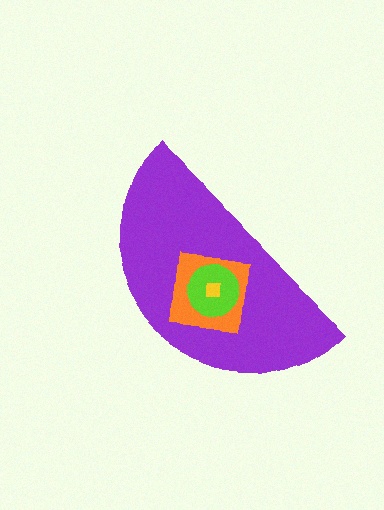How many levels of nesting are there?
4.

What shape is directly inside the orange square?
The lime circle.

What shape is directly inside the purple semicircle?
The orange square.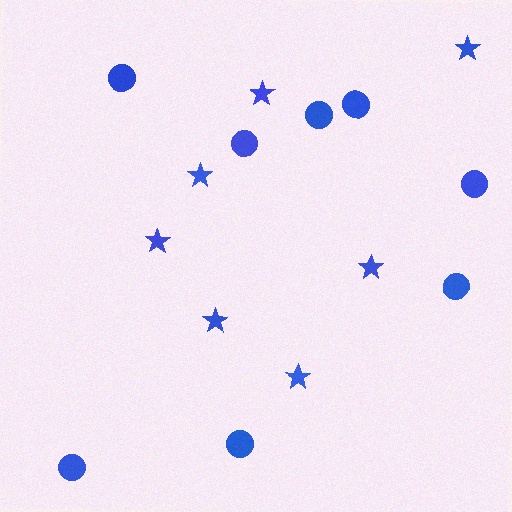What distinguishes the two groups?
There are 2 groups: one group of circles (8) and one group of stars (7).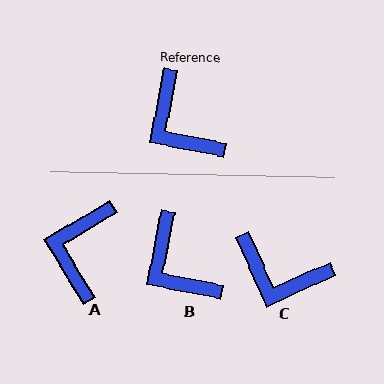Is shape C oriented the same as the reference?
No, it is off by about 35 degrees.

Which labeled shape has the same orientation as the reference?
B.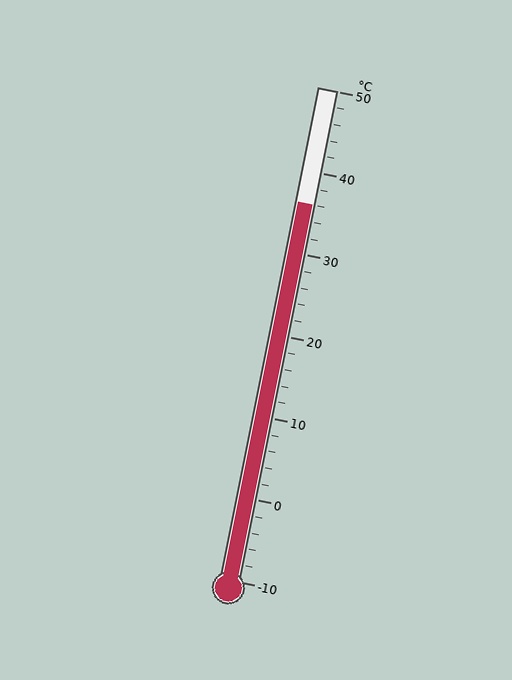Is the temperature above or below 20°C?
The temperature is above 20°C.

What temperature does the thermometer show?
The thermometer shows approximately 36°C.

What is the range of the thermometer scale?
The thermometer scale ranges from -10°C to 50°C.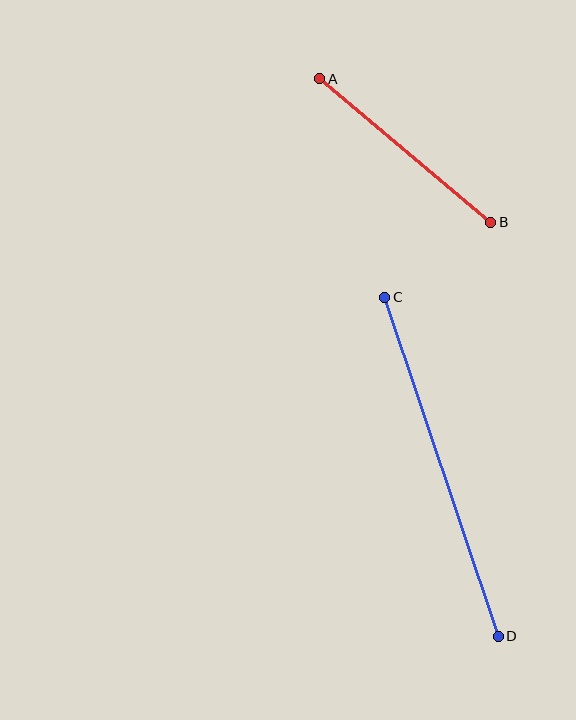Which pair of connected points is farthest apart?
Points C and D are farthest apart.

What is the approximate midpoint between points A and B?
The midpoint is at approximately (405, 151) pixels.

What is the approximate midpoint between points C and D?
The midpoint is at approximately (442, 467) pixels.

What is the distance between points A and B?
The distance is approximately 223 pixels.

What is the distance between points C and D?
The distance is approximately 358 pixels.